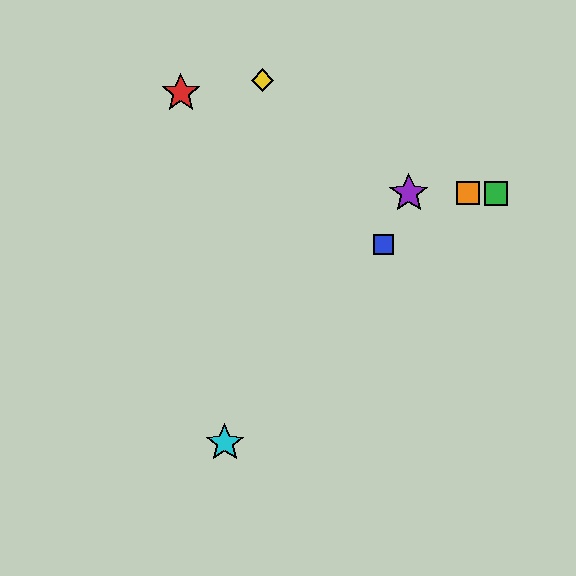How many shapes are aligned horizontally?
3 shapes (the green square, the purple star, the orange square) are aligned horizontally.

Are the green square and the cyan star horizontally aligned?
No, the green square is at y≈193 and the cyan star is at y≈443.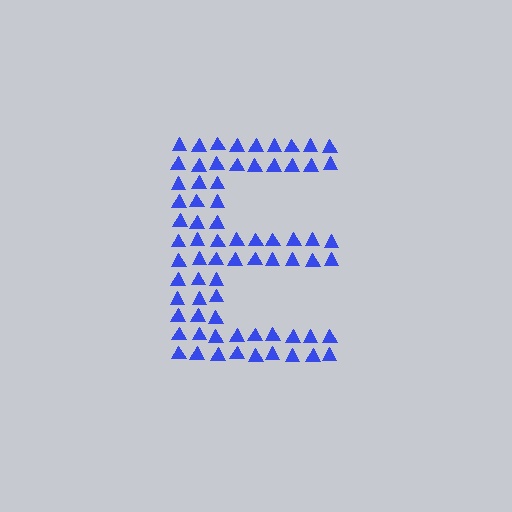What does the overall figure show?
The overall figure shows the letter E.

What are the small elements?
The small elements are triangles.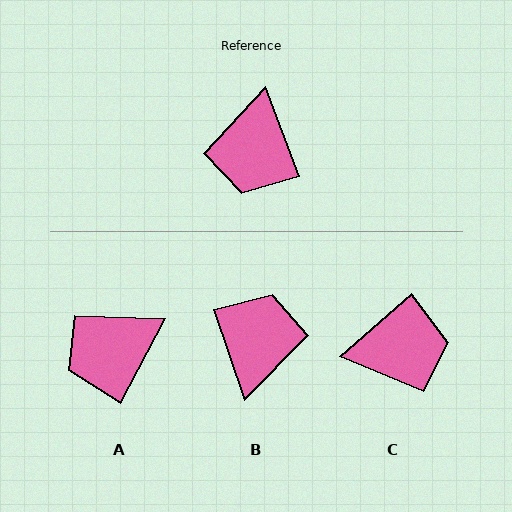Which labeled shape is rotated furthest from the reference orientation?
B, about 178 degrees away.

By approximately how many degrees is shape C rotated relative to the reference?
Approximately 110 degrees counter-clockwise.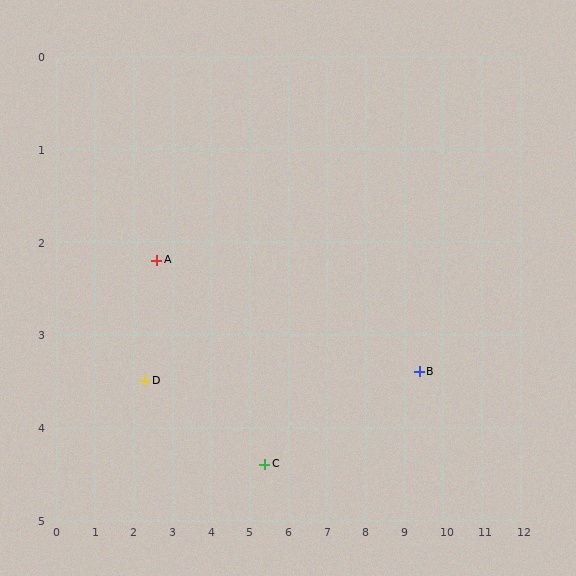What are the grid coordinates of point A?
Point A is at approximately (2.6, 2.2).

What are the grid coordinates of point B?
Point B is at approximately (9.4, 3.4).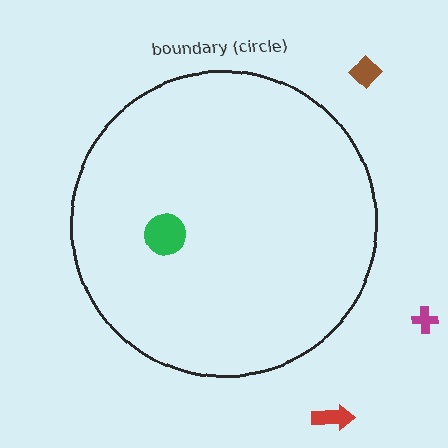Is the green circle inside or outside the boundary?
Inside.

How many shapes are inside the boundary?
1 inside, 3 outside.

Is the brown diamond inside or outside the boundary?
Outside.